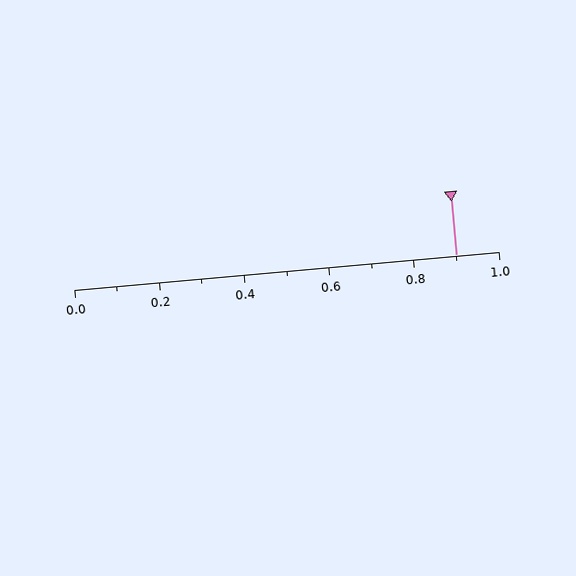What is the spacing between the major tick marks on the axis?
The major ticks are spaced 0.2 apart.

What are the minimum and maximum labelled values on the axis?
The axis runs from 0.0 to 1.0.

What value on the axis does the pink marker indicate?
The marker indicates approximately 0.9.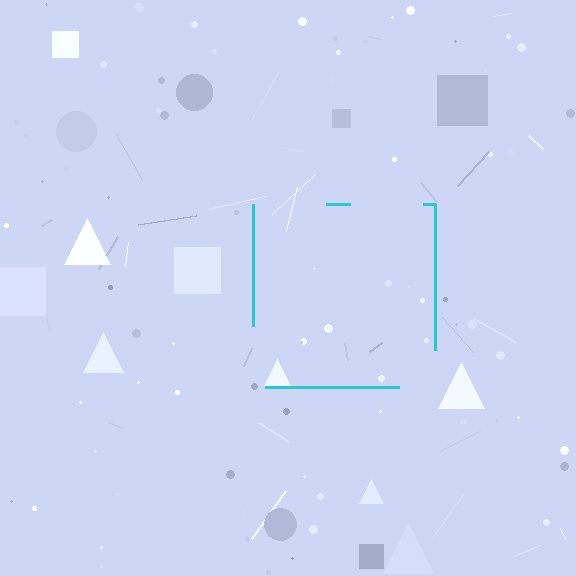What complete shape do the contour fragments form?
The contour fragments form a square.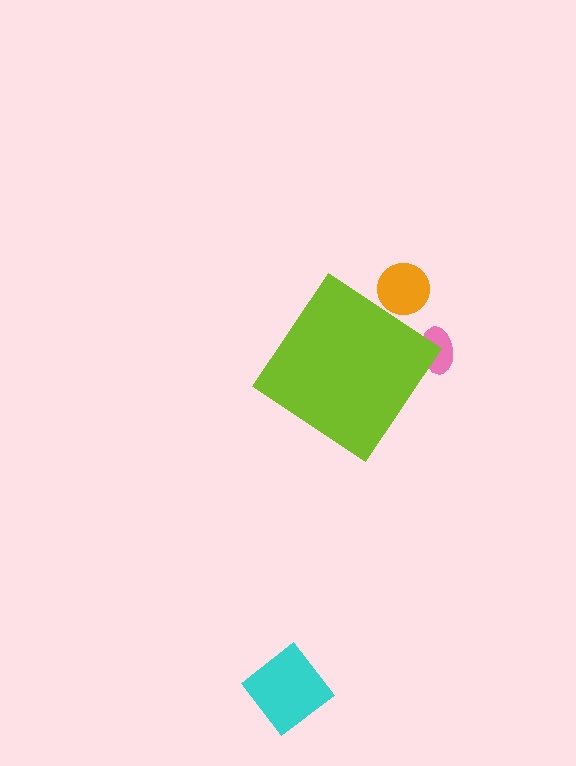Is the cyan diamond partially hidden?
No, the cyan diamond is fully visible.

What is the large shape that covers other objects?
A lime diamond.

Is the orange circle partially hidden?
Yes, the orange circle is partially hidden behind the lime diamond.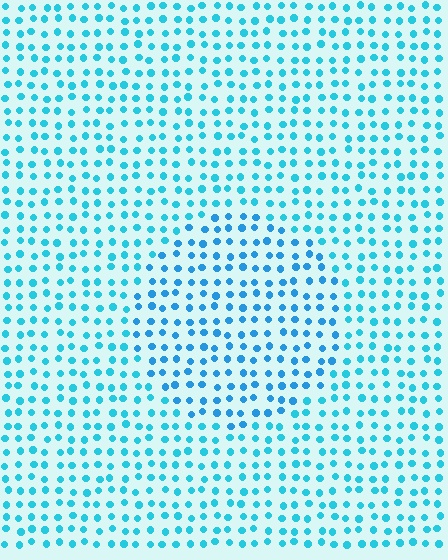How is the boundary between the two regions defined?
The boundary is defined purely by a slight shift in hue (about 17 degrees). Spacing, size, and orientation are identical on both sides.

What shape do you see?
I see a circle.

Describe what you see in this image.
The image is filled with small cyan elements in a uniform arrangement. A circle-shaped region is visible where the elements are tinted to a slightly different hue, forming a subtle color boundary.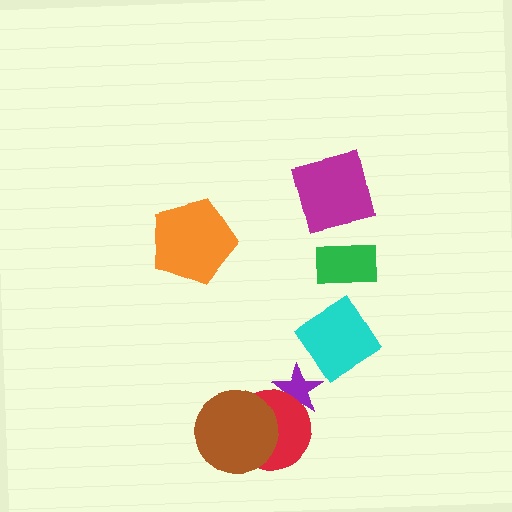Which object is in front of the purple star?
The red circle is in front of the purple star.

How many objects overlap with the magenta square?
0 objects overlap with the magenta square.